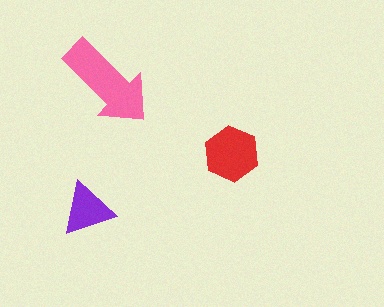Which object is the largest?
The pink arrow.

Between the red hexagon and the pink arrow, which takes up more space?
The pink arrow.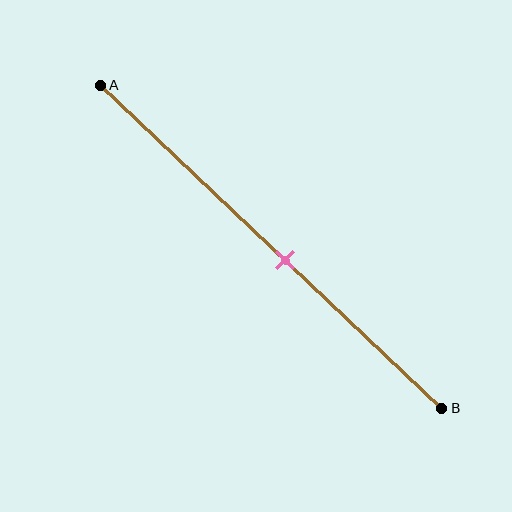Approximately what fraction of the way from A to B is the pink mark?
The pink mark is approximately 55% of the way from A to B.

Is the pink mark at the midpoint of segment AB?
No, the mark is at about 55% from A, not at the 50% midpoint.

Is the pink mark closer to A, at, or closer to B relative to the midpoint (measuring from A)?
The pink mark is closer to point B than the midpoint of segment AB.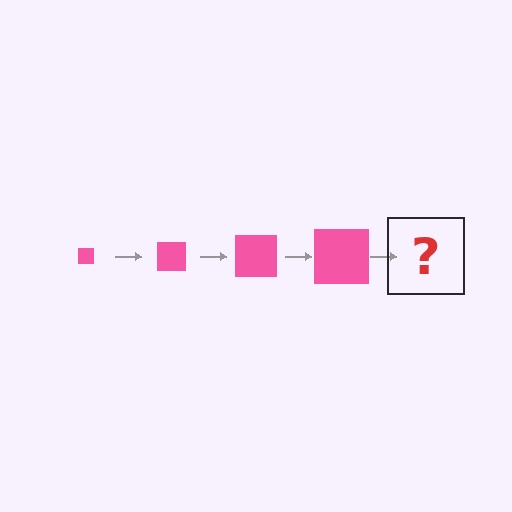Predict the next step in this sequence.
The next step is a pink square, larger than the previous one.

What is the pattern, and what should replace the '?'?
The pattern is that the square gets progressively larger each step. The '?' should be a pink square, larger than the previous one.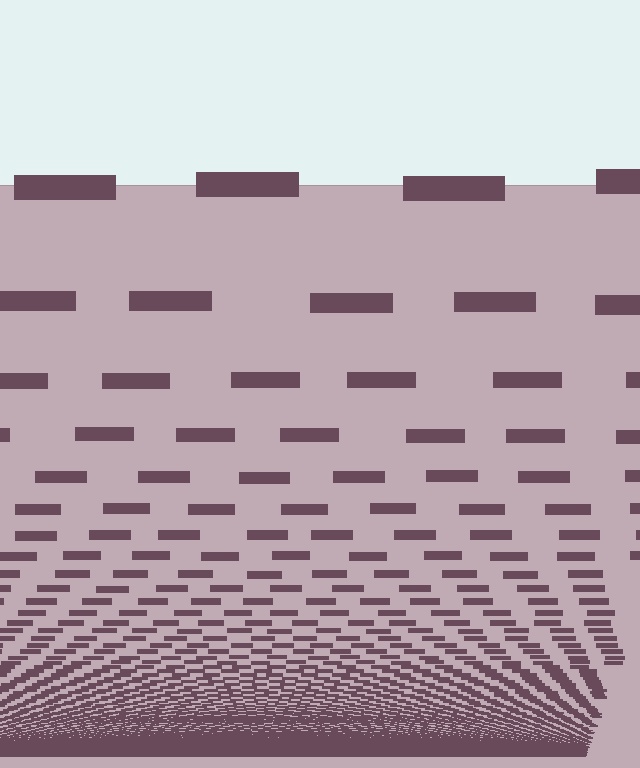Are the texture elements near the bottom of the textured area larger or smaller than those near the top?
Smaller. The gradient is inverted — elements near the bottom are smaller and denser.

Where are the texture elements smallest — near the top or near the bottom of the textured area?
Near the bottom.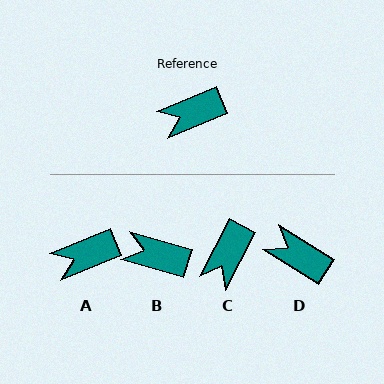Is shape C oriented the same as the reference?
No, it is off by about 40 degrees.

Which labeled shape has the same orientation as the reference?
A.